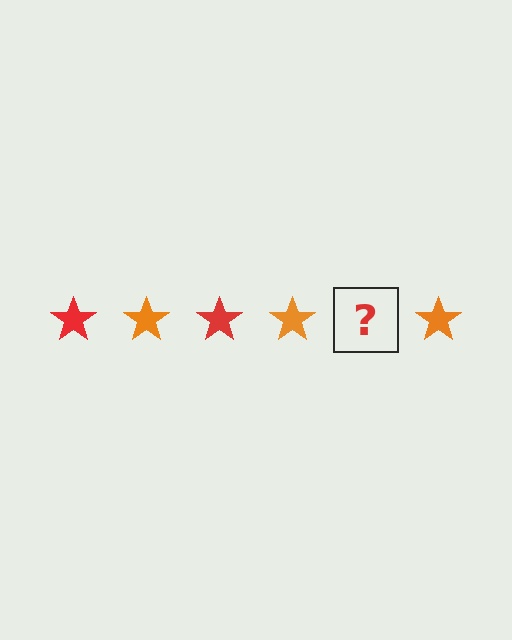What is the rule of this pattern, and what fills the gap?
The rule is that the pattern cycles through red, orange stars. The gap should be filled with a red star.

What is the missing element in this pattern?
The missing element is a red star.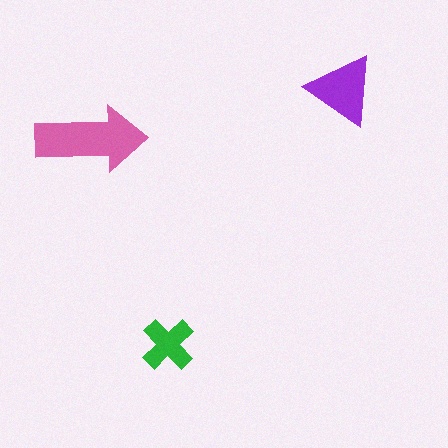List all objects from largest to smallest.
The pink arrow, the purple triangle, the green cross.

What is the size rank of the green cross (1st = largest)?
3rd.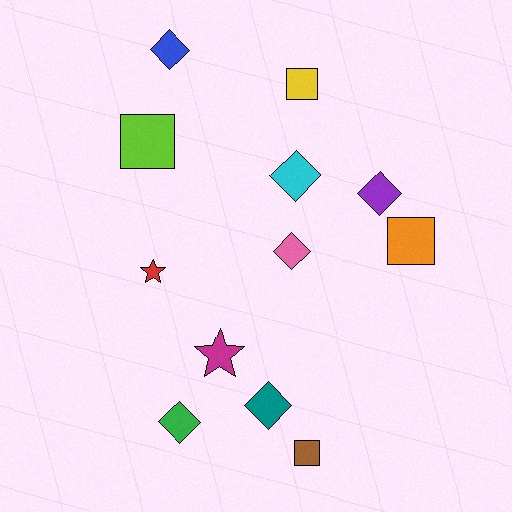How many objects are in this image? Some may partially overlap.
There are 12 objects.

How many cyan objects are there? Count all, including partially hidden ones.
There is 1 cyan object.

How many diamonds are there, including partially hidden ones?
There are 6 diamonds.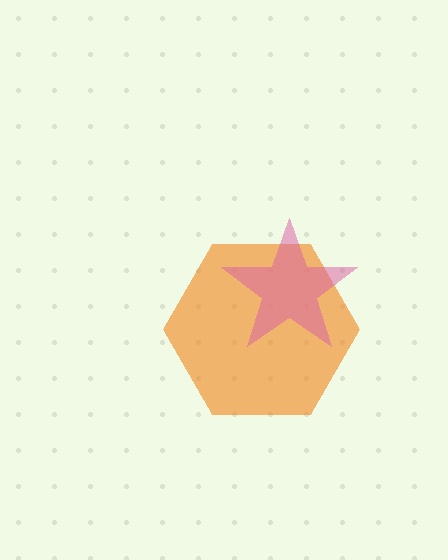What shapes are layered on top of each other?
The layered shapes are: an orange hexagon, a pink star.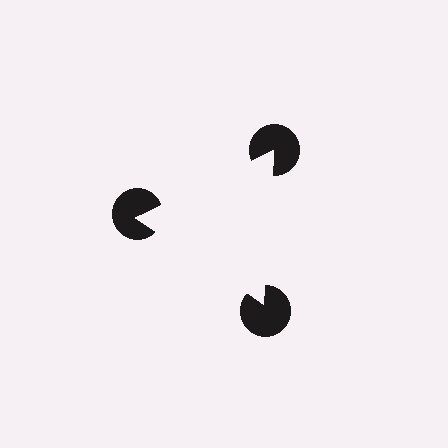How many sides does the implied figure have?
3 sides.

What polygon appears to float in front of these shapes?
An illusory triangle — its edges are inferred from the aligned wedge cuts in the pac-man discs, not physically drawn.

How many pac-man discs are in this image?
There are 3 — one at each vertex of the illusory triangle.